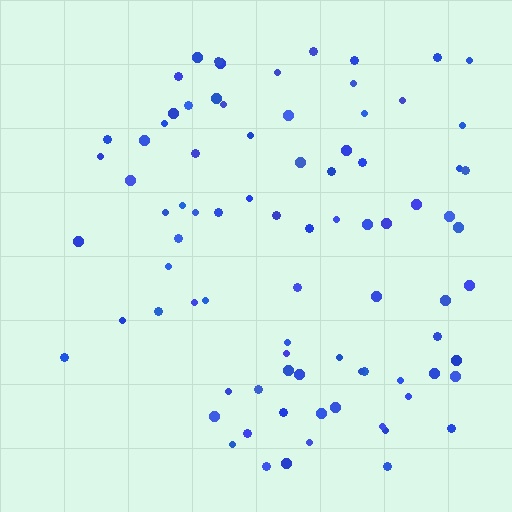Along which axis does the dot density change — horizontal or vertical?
Horizontal.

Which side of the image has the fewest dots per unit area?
The left.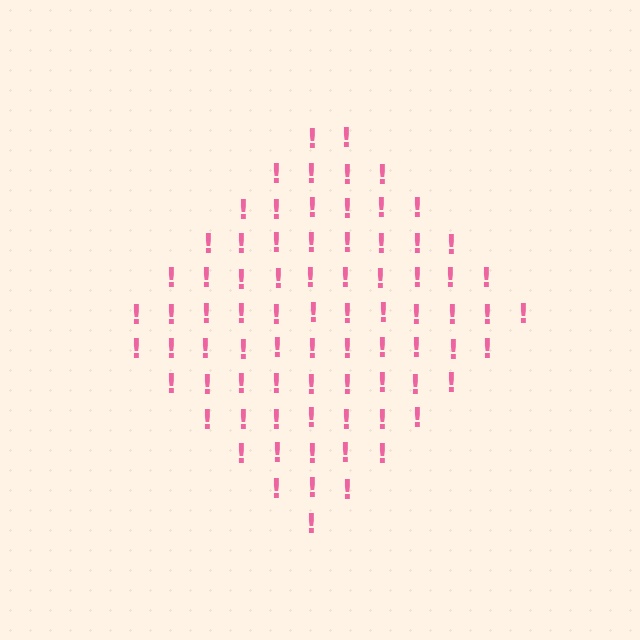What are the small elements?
The small elements are exclamation marks.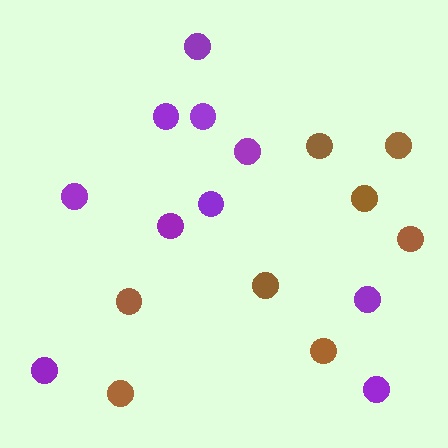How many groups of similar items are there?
There are 2 groups: one group of purple circles (10) and one group of brown circles (8).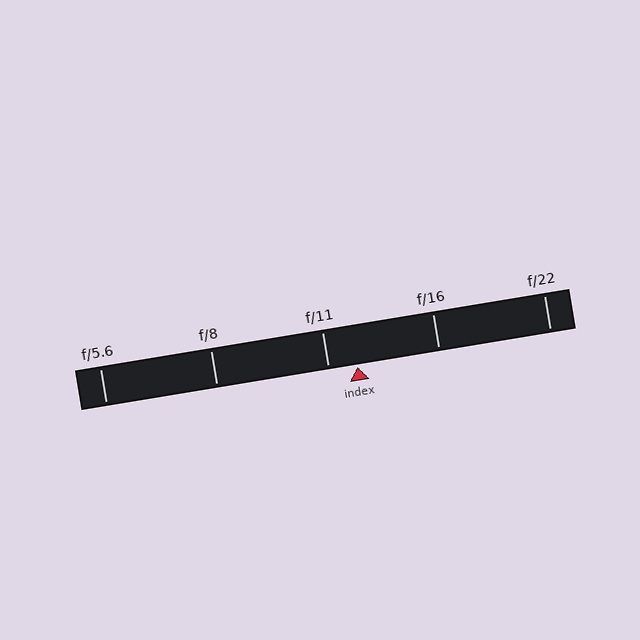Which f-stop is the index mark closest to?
The index mark is closest to f/11.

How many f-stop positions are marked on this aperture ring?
There are 5 f-stop positions marked.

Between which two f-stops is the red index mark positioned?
The index mark is between f/11 and f/16.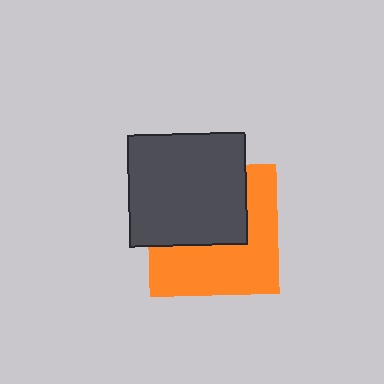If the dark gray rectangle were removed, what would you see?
You would see the complete orange square.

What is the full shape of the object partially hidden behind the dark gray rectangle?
The partially hidden object is an orange square.